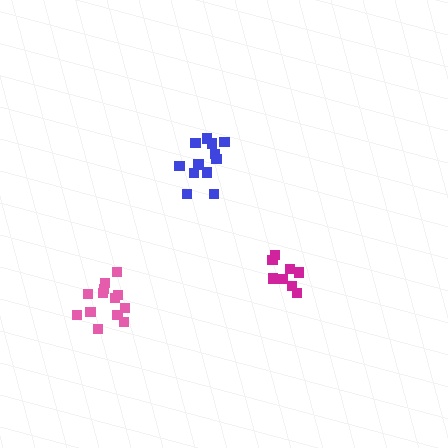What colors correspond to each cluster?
The clusters are colored: blue, magenta, pink.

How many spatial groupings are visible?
There are 3 spatial groupings.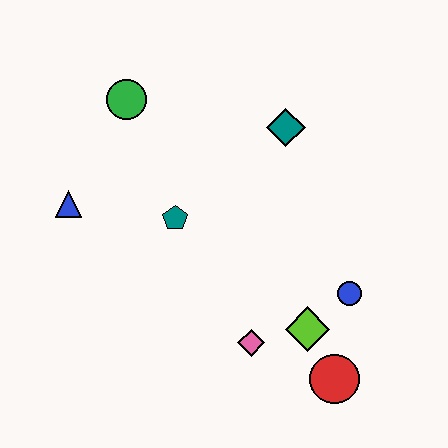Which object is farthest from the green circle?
The red circle is farthest from the green circle.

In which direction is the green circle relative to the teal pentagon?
The green circle is above the teal pentagon.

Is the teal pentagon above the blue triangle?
No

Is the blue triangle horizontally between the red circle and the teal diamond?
No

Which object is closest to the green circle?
The blue triangle is closest to the green circle.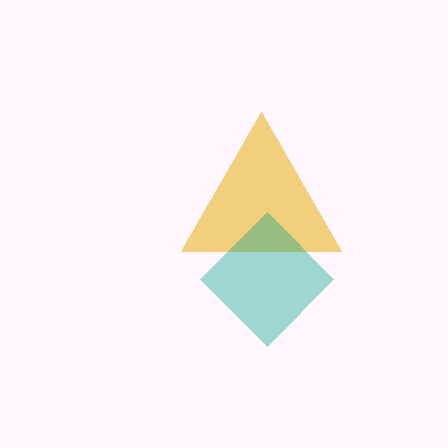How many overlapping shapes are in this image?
There are 2 overlapping shapes in the image.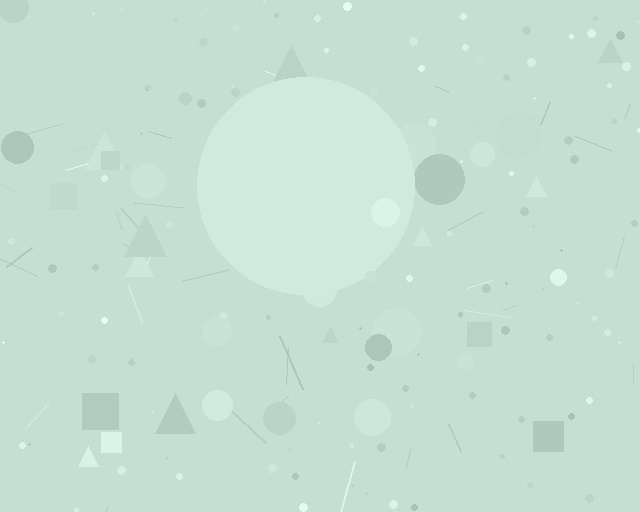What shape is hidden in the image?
A circle is hidden in the image.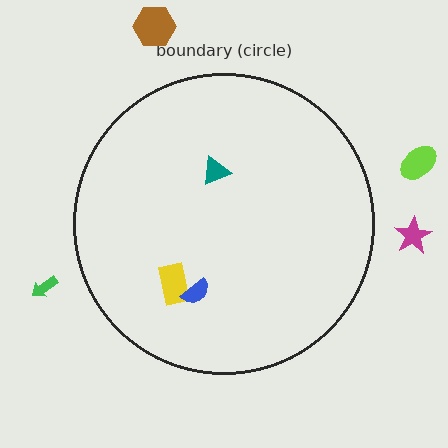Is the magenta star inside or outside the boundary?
Outside.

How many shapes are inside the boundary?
3 inside, 4 outside.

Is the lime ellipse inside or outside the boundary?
Outside.